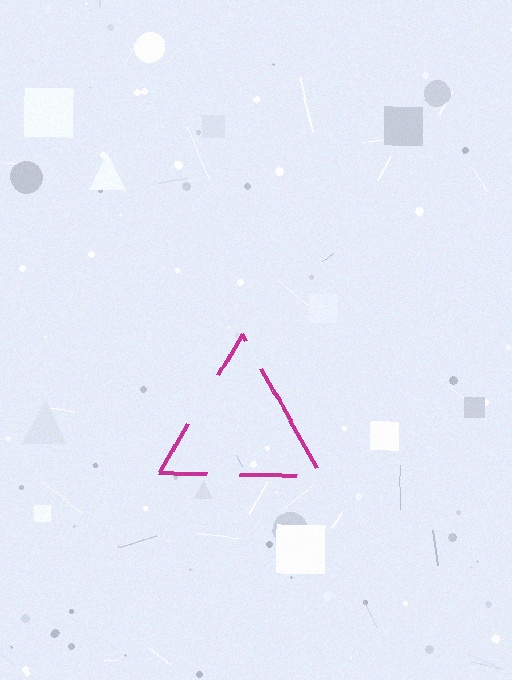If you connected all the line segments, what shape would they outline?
They would outline a triangle.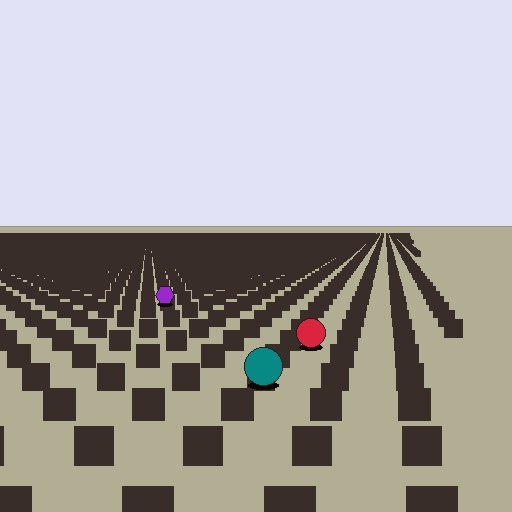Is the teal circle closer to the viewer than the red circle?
Yes. The teal circle is closer — you can tell from the texture gradient: the ground texture is coarser near it.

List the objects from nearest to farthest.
From nearest to farthest: the teal circle, the red circle, the purple hexagon.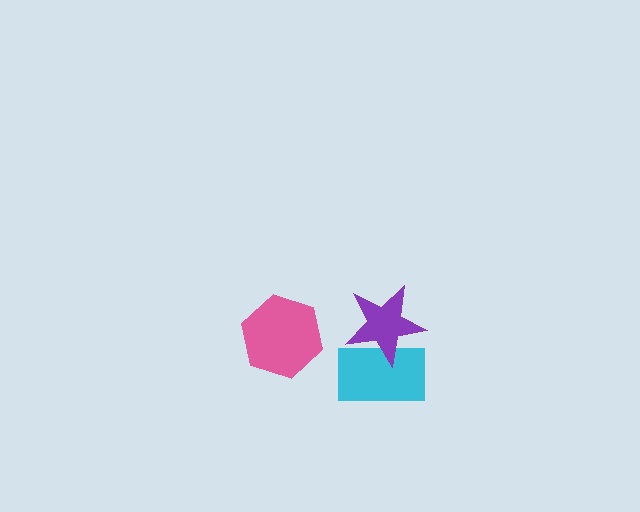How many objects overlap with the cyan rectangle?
1 object overlaps with the cyan rectangle.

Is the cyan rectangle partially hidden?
Yes, it is partially covered by another shape.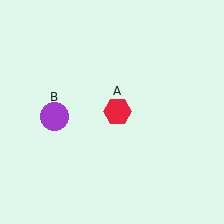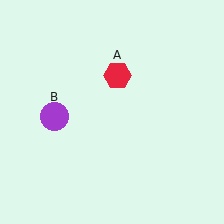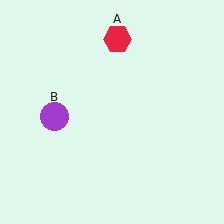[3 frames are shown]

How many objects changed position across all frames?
1 object changed position: red hexagon (object A).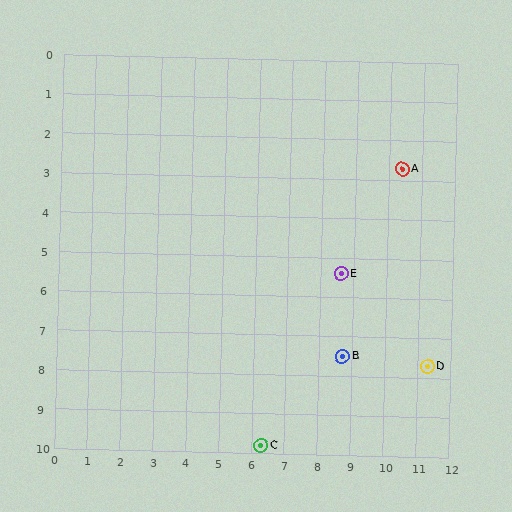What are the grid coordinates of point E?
Point E is at approximately (8.6, 5.4).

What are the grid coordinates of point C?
Point C is at approximately (6.3, 9.8).